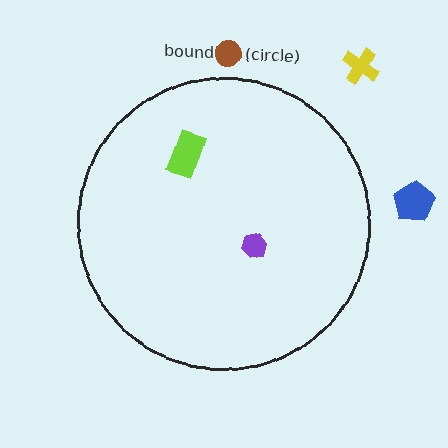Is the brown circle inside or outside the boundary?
Outside.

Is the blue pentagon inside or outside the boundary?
Outside.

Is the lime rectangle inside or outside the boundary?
Inside.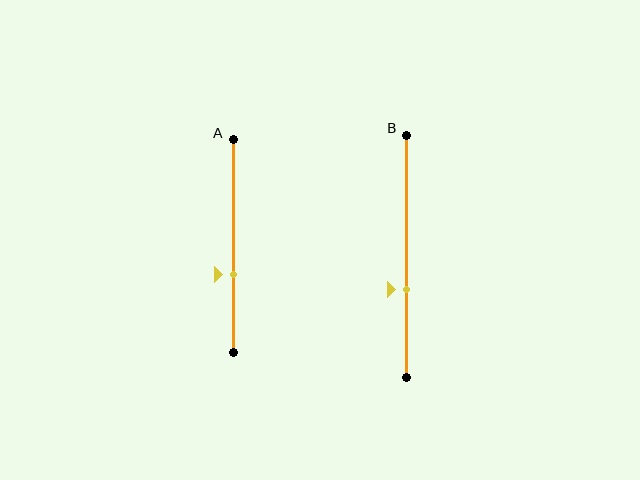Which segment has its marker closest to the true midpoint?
Segment A has its marker closest to the true midpoint.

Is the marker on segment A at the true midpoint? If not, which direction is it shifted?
No, the marker on segment A is shifted downward by about 13% of the segment length.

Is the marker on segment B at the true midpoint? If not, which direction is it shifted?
No, the marker on segment B is shifted downward by about 14% of the segment length.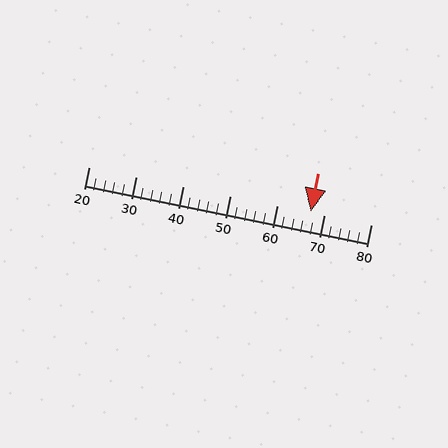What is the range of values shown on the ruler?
The ruler shows values from 20 to 80.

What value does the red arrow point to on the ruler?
The red arrow points to approximately 67.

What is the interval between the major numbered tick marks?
The major tick marks are spaced 10 units apart.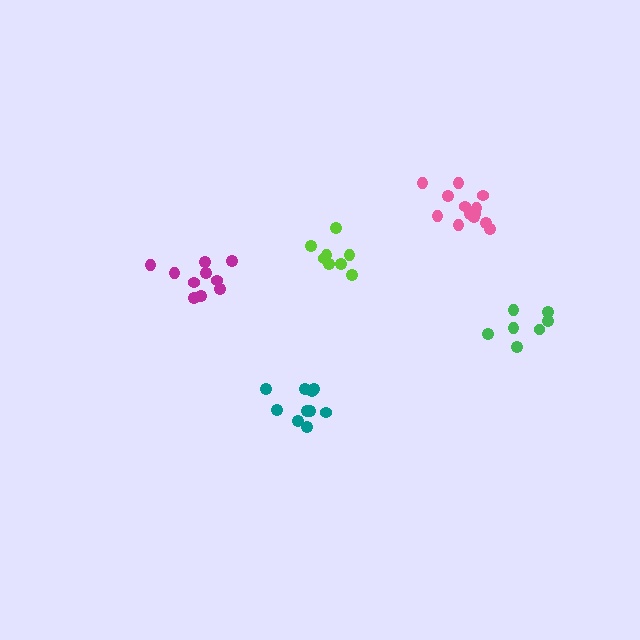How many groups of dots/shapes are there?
There are 5 groups.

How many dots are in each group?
Group 1: 10 dots, Group 2: 10 dots, Group 3: 7 dots, Group 4: 8 dots, Group 5: 13 dots (48 total).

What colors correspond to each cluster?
The clusters are colored: teal, magenta, green, lime, pink.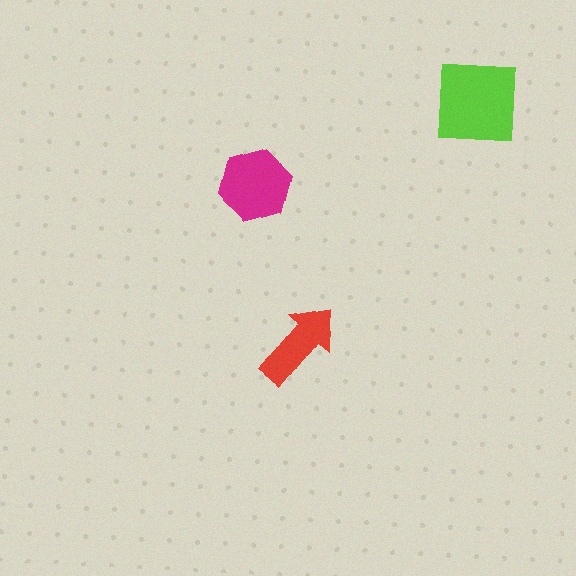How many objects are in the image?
There are 3 objects in the image.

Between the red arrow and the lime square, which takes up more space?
The lime square.